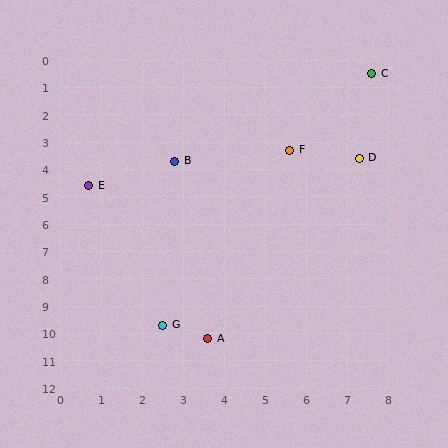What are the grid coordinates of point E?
Point E is at approximately (0.7, 4.6).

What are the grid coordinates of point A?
Point A is at approximately (3.6, 10.2).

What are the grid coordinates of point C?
Point C is at approximately (7.6, 0.5).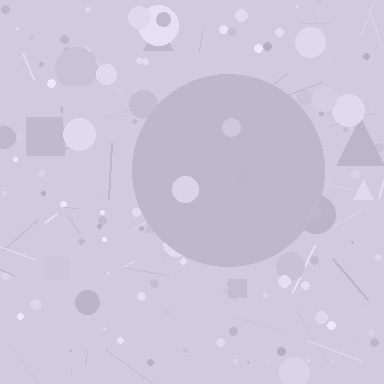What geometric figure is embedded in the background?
A circle is embedded in the background.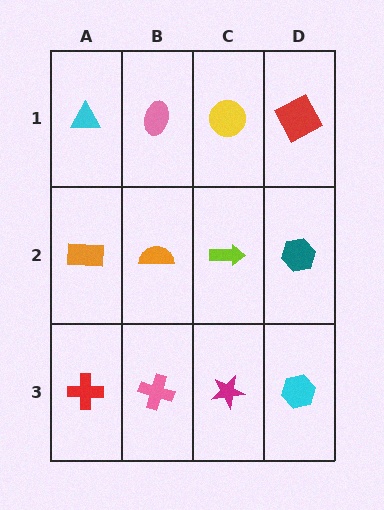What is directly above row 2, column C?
A yellow circle.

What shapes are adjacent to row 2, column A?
A cyan triangle (row 1, column A), a red cross (row 3, column A), an orange semicircle (row 2, column B).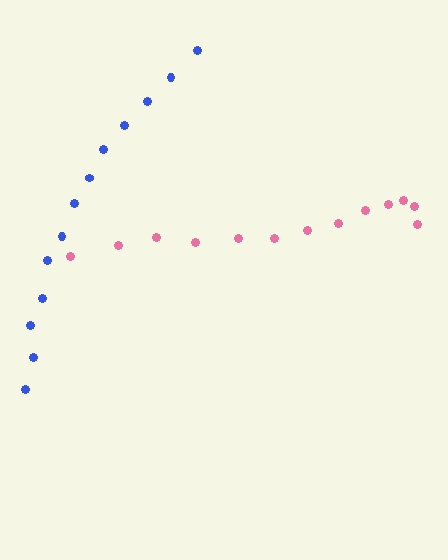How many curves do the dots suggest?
There are 2 distinct paths.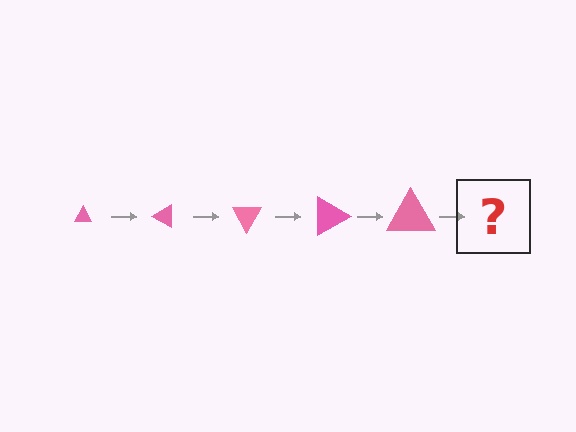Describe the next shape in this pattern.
It should be a triangle, larger than the previous one and rotated 150 degrees from the start.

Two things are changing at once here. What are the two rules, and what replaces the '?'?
The two rules are that the triangle grows larger each step and it rotates 30 degrees each step. The '?' should be a triangle, larger than the previous one and rotated 150 degrees from the start.